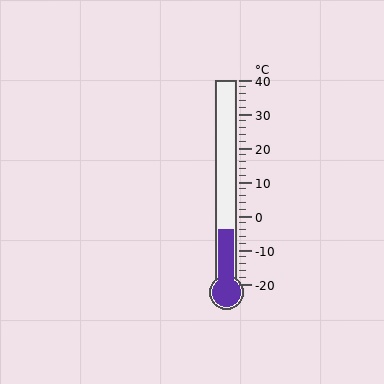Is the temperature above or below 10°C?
The temperature is below 10°C.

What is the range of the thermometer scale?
The thermometer scale ranges from -20°C to 40°C.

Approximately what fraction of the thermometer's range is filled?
The thermometer is filled to approximately 25% of its range.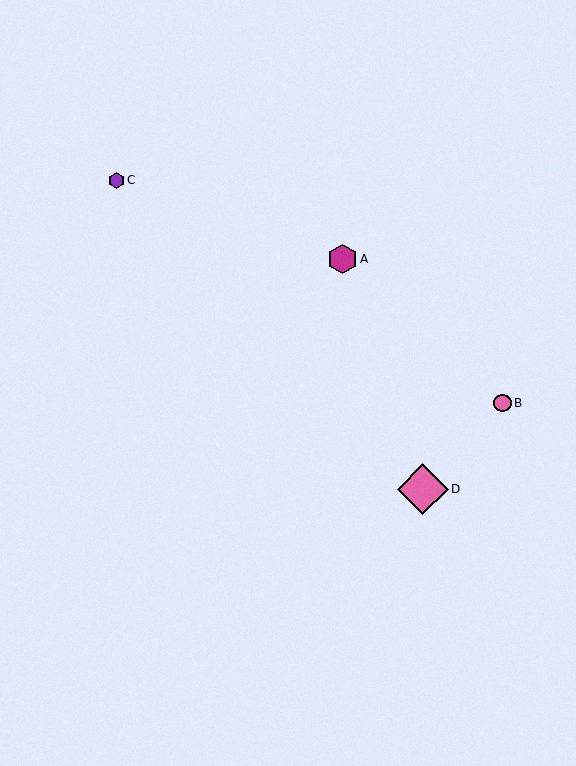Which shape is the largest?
The pink diamond (labeled D) is the largest.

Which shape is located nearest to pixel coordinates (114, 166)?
The purple hexagon (labeled C) at (117, 180) is nearest to that location.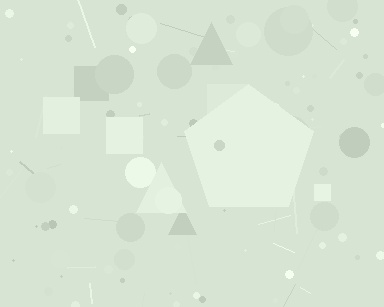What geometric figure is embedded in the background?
A pentagon is embedded in the background.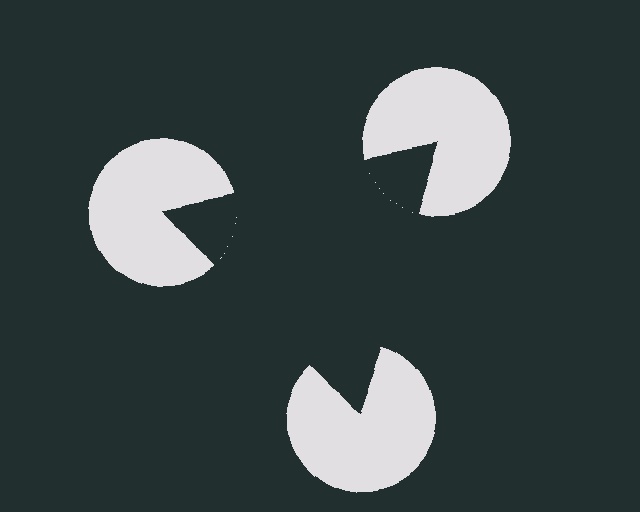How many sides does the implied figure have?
3 sides.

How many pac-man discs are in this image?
There are 3 — one at each vertex of the illusory triangle.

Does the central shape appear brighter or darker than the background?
It typically appears slightly darker than the background, even though no actual brightness change is drawn.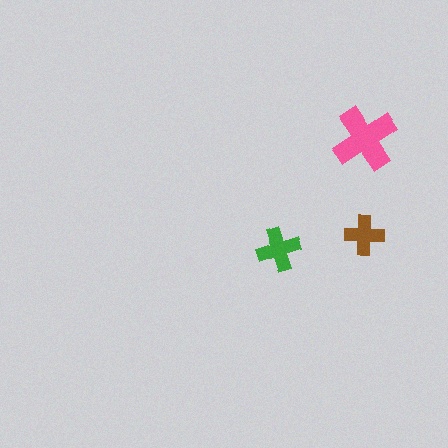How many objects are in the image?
There are 3 objects in the image.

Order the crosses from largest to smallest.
the pink one, the green one, the brown one.